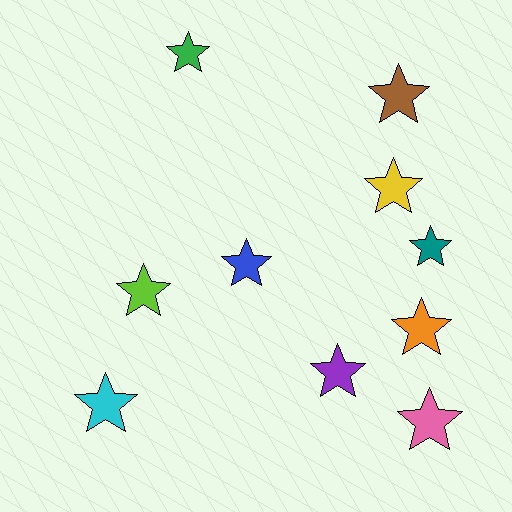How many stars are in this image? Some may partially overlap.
There are 10 stars.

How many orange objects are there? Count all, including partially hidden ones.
There is 1 orange object.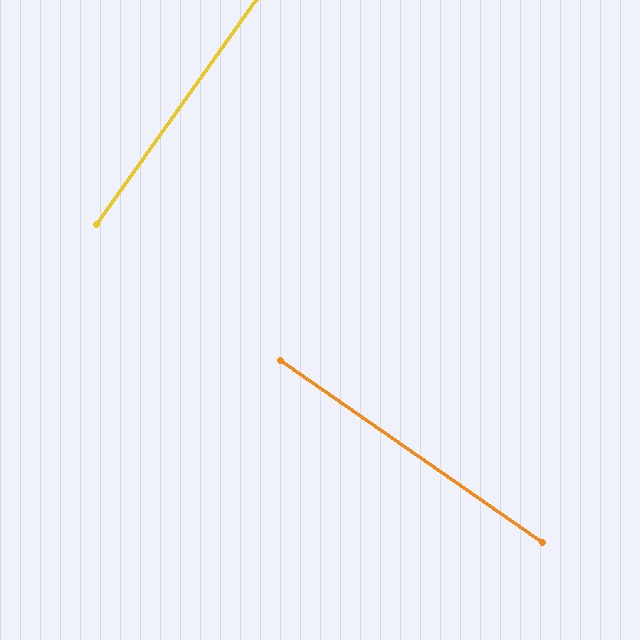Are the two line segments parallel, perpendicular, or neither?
Perpendicular — they meet at approximately 90°.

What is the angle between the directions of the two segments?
Approximately 90 degrees.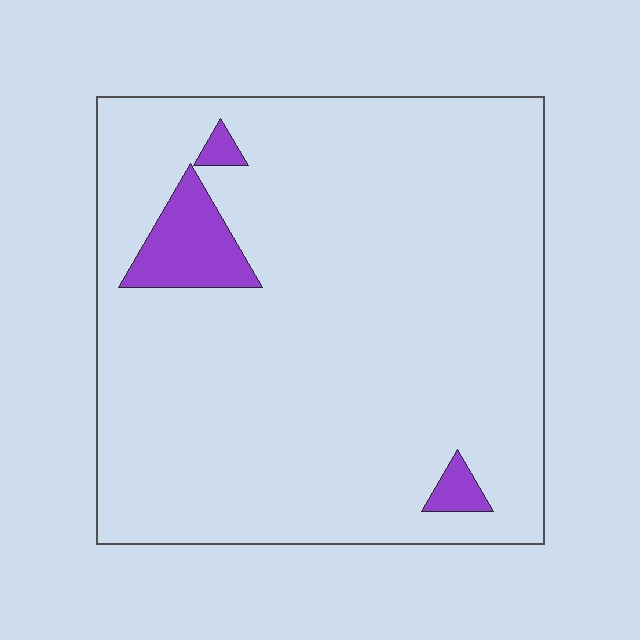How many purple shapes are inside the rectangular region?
3.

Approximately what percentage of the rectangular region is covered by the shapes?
Approximately 5%.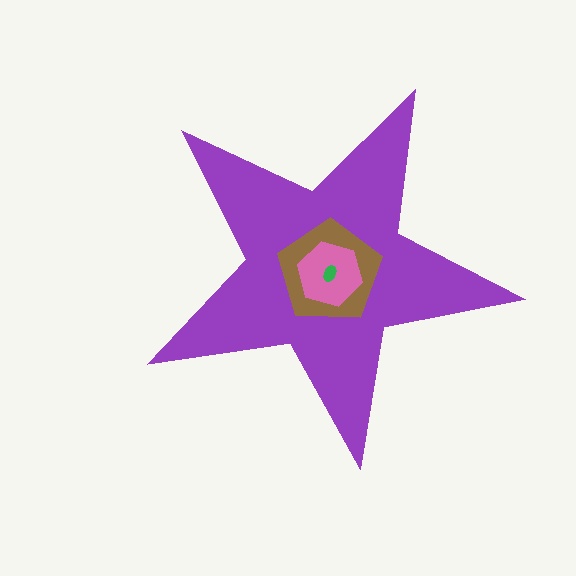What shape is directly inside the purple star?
The brown pentagon.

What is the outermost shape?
The purple star.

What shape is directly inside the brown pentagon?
The pink hexagon.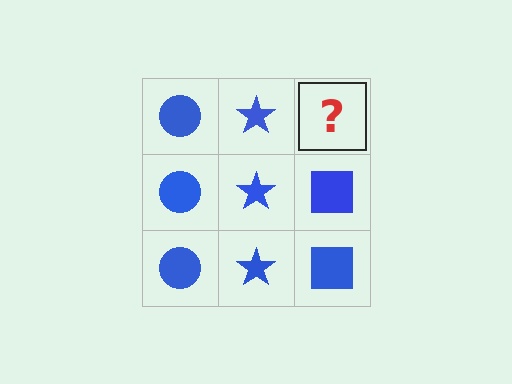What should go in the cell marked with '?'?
The missing cell should contain a blue square.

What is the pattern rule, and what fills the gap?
The rule is that each column has a consistent shape. The gap should be filled with a blue square.